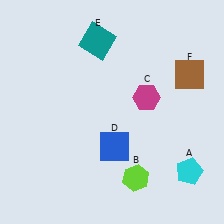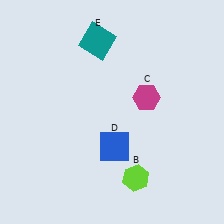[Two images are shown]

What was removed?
The brown square (F), the cyan pentagon (A) were removed in Image 2.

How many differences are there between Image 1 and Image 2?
There are 2 differences between the two images.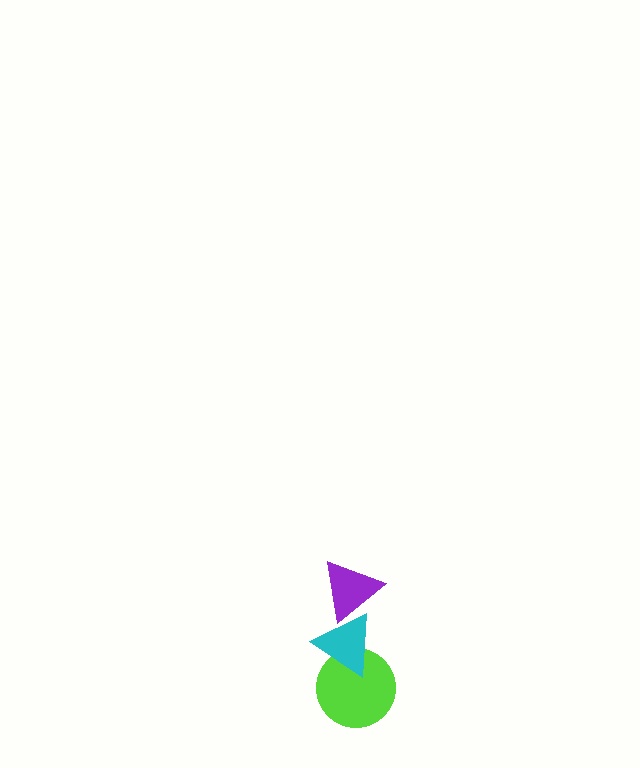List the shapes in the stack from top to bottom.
From top to bottom: the purple triangle, the cyan triangle, the lime circle.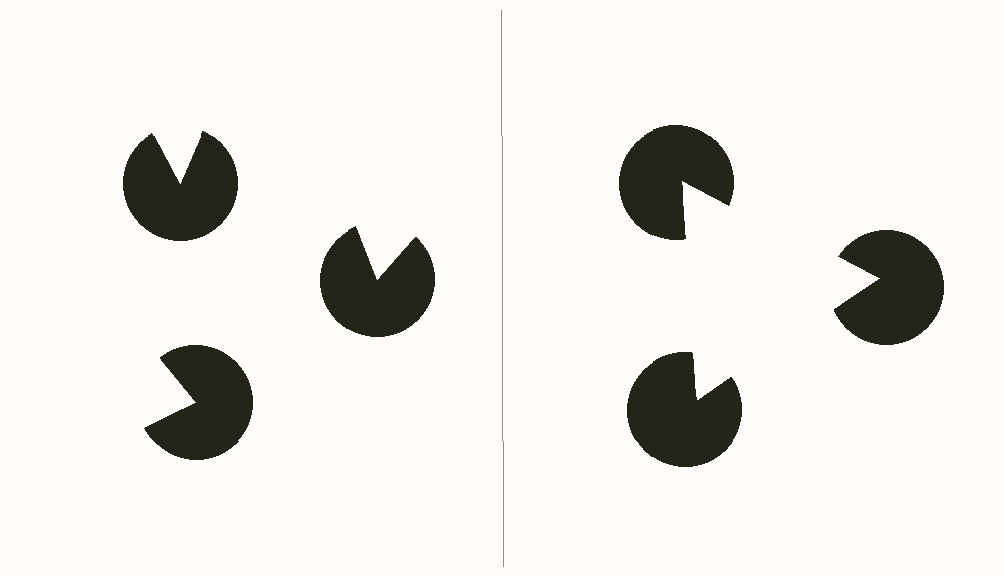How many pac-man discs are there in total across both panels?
6 — 3 on each side.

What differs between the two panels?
The pac-man discs are positioned identically on both sides; only the wedge orientations differ. On the right they align to a triangle; on the left they are misaligned.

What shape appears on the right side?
An illusory triangle.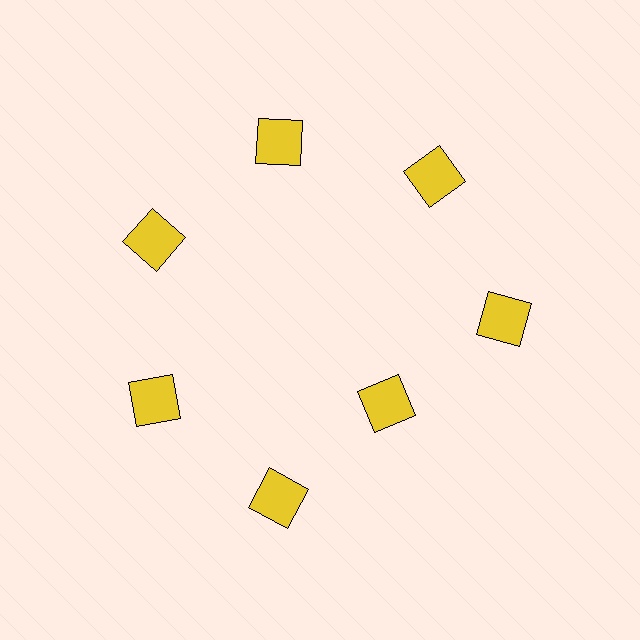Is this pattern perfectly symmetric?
No. The 7 yellow squares are arranged in a ring, but one element near the 5 o'clock position is pulled inward toward the center, breaking the 7-fold rotational symmetry.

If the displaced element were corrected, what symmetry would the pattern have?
It would have 7-fold rotational symmetry — the pattern would map onto itself every 51 degrees.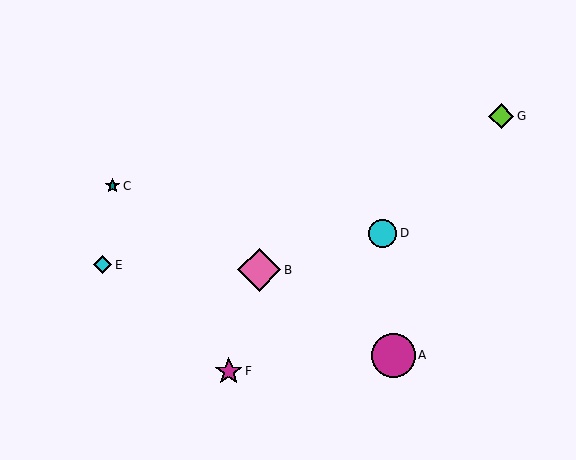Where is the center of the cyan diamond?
The center of the cyan diamond is at (102, 265).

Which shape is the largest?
The magenta circle (labeled A) is the largest.